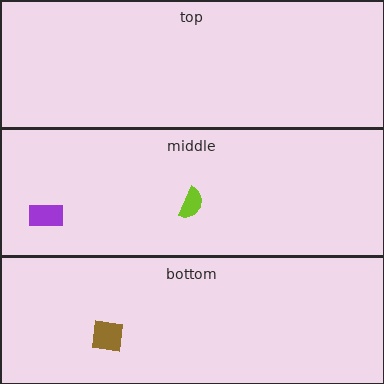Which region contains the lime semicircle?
The middle region.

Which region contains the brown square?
The bottom region.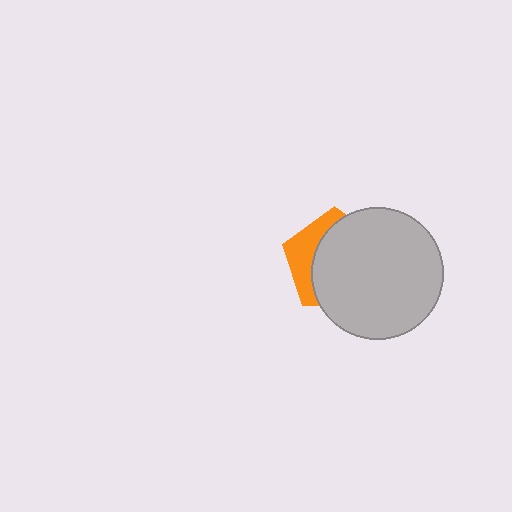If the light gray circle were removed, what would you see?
You would see the complete orange pentagon.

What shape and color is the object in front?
The object in front is a light gray circle.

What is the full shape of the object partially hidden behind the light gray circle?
The partially hidden object is an orange pentagon.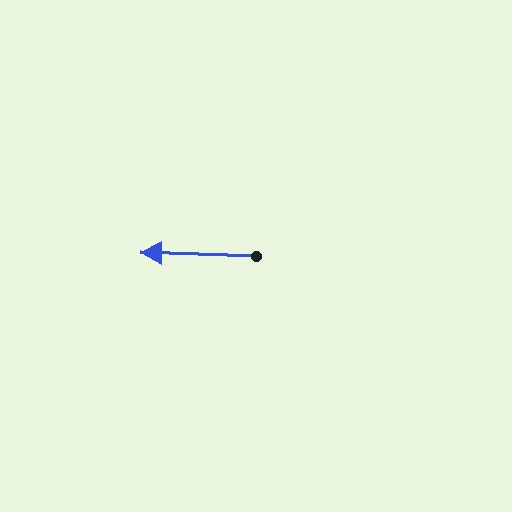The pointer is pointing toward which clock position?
Roughly 9 o'clock.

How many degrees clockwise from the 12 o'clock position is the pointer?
Approximately 272 degrees.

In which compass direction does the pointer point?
West.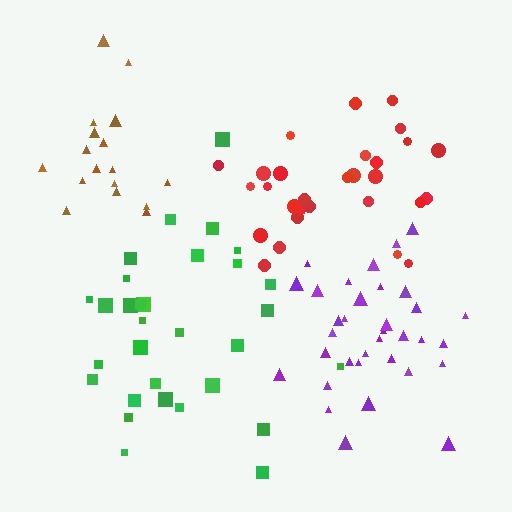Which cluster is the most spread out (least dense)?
Green.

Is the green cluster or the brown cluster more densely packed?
Brown.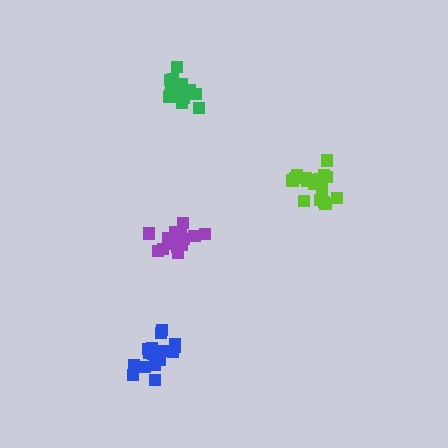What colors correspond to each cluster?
The clusters are colored: purple, green, lime, blue.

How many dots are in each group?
Group 1: 18 dots, Group 2: 19 dots, Group 3: 18 dots, Group 4: 18 dots (73 total).